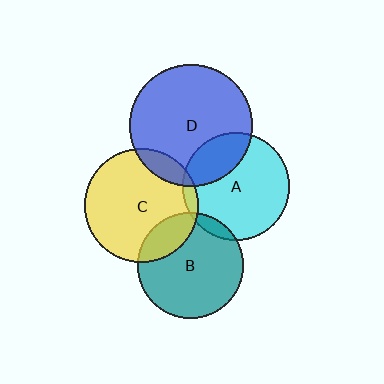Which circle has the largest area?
Circle D (blue).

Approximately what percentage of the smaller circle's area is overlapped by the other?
Approximately 25%.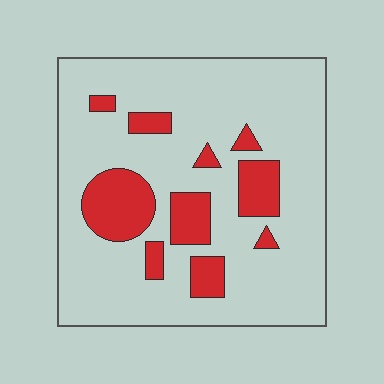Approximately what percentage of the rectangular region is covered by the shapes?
Approximately 20%.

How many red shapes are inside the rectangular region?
10.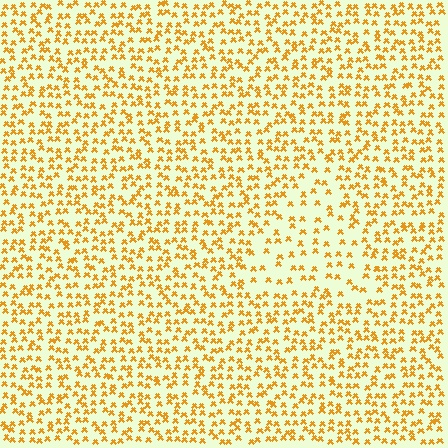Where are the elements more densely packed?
The elements are more densely packed outside the triangle boundary.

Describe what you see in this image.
The image contains small orange elements arranged at two different densities. A triangle-shaped region is visible where the elements are less densely packed than the surrounding area.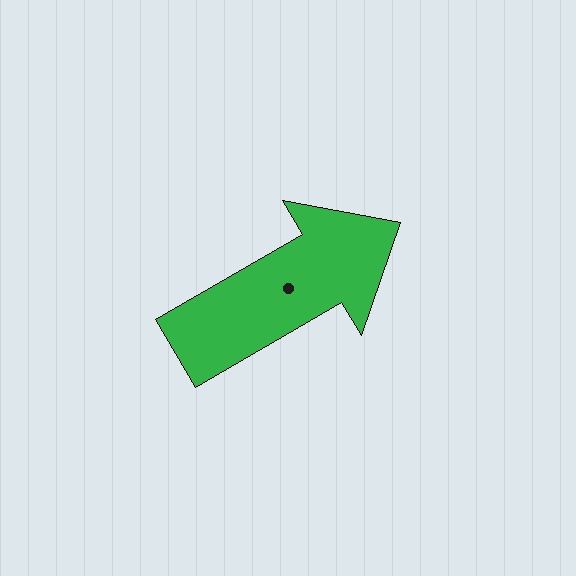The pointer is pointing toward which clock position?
Roughly 2 o'clock.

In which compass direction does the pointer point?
Northeast.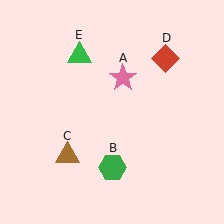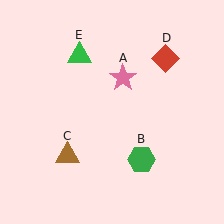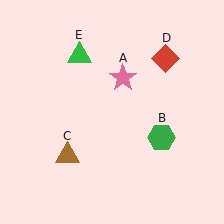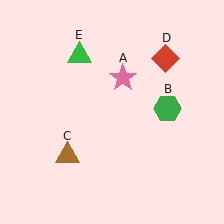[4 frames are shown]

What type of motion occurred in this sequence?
The green hexagon (object B) rotated counterclockwise around the center of the scene.